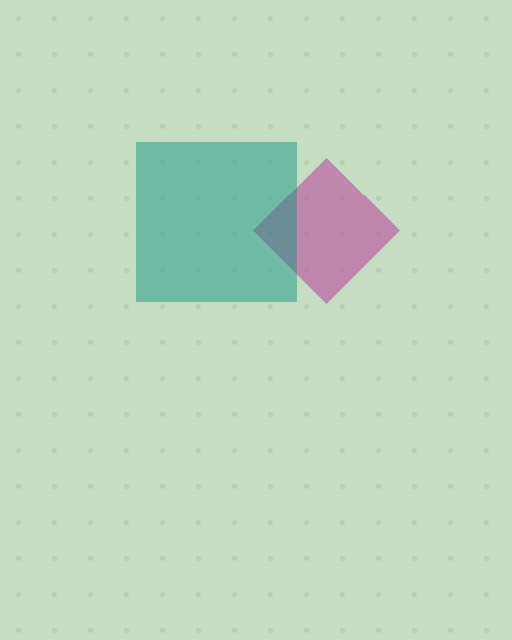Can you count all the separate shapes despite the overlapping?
Yes, there are 2 separate shapes.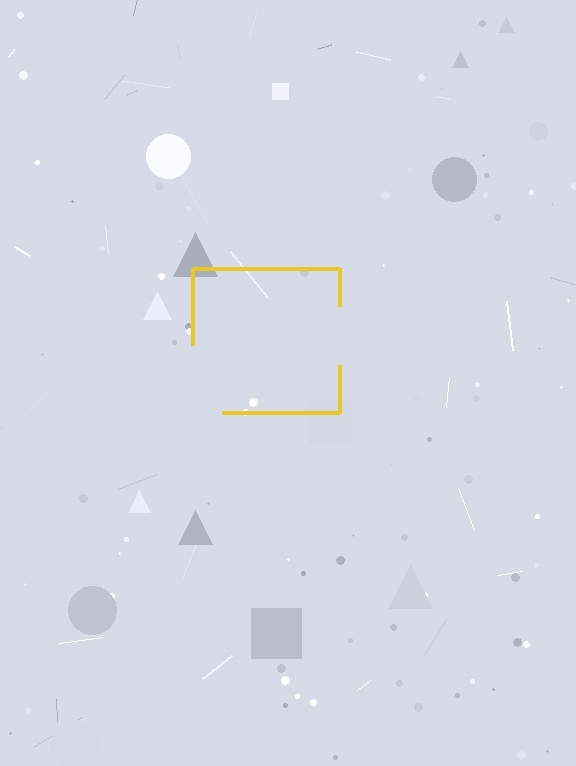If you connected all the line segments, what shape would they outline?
They would outline a square.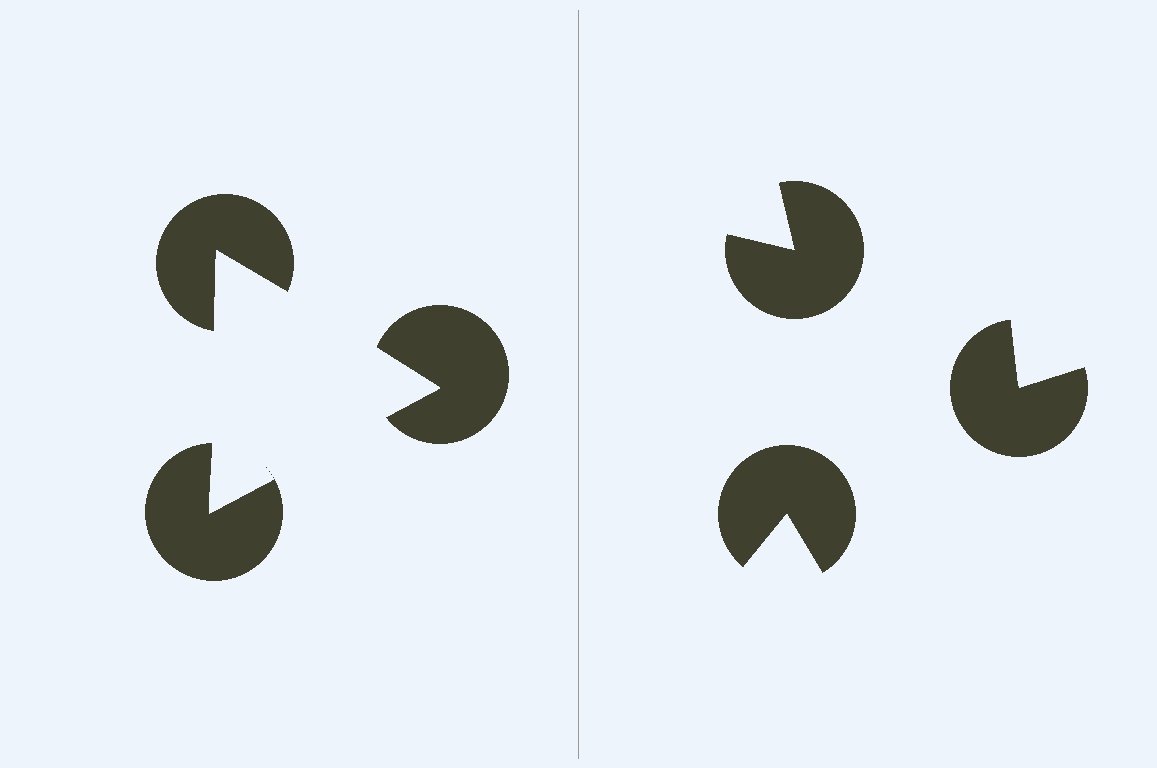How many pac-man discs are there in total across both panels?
6 — 3 on each side.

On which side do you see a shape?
An illusory triangle appears on the left side. On the right side the wedge cuts are rotated, so no coherent shape forms.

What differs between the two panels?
The pac-man discs are positioned identically on both sides; only the wedge orientations differ. On the left they align to a triangle; on the right they are misaligned.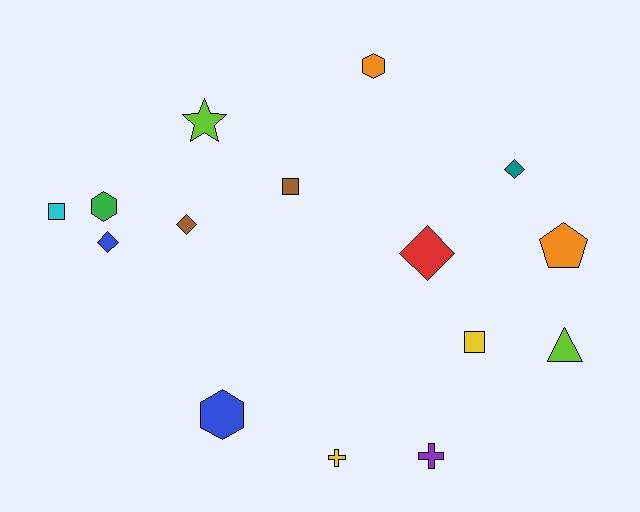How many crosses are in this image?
There are 2 crosses.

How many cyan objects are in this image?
There is 1 cyan object.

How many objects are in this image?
There are 15 objects.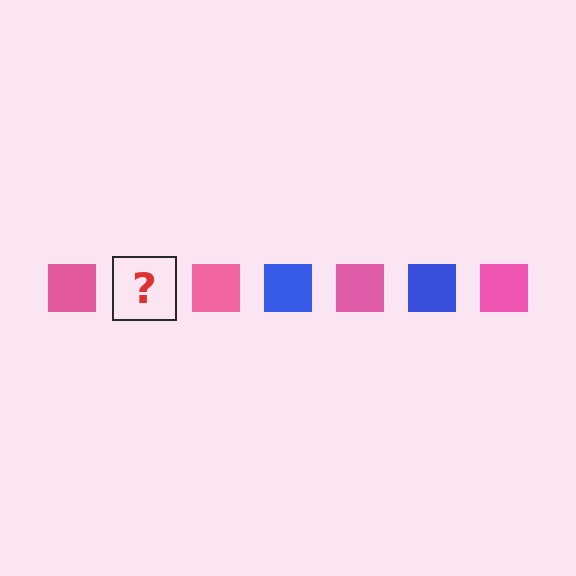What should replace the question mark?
The question mark should be replaced with a blue square.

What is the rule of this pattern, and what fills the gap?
The rule is that the pattern cycles through pink, blue squares. The gap should be filled with a blue square.